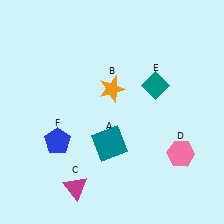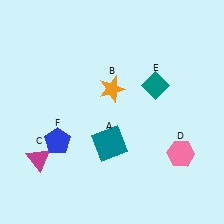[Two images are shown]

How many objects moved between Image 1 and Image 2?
1 object moved between the two images.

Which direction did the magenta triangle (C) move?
The magenta triangle (C) moved left.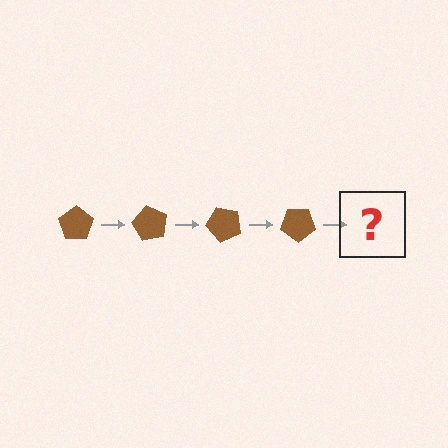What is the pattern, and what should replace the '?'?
The pattern is that the pentagon rotates 60 degrees each step. The '?' should be a brown pentagon rotated 240 degrees.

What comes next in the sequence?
The next element should be a brown pentagon rotated 240 degrees.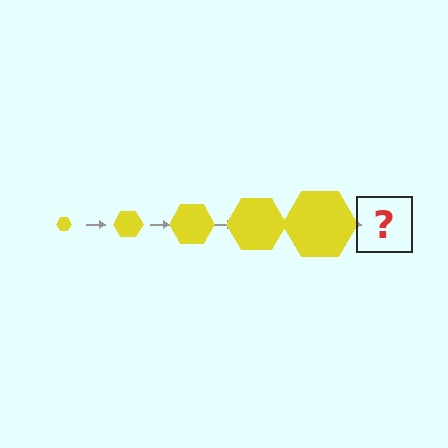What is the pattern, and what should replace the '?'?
The pattern is that the hexagon gets progressively larger each step. The '?' should be a yellow hexagon, larger than the previous one.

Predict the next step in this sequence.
The next step is a yellow hexagon, larger than the previous one.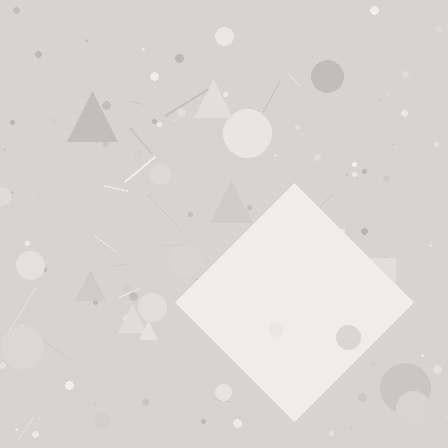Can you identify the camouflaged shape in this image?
The camouflaged shape is a diamond.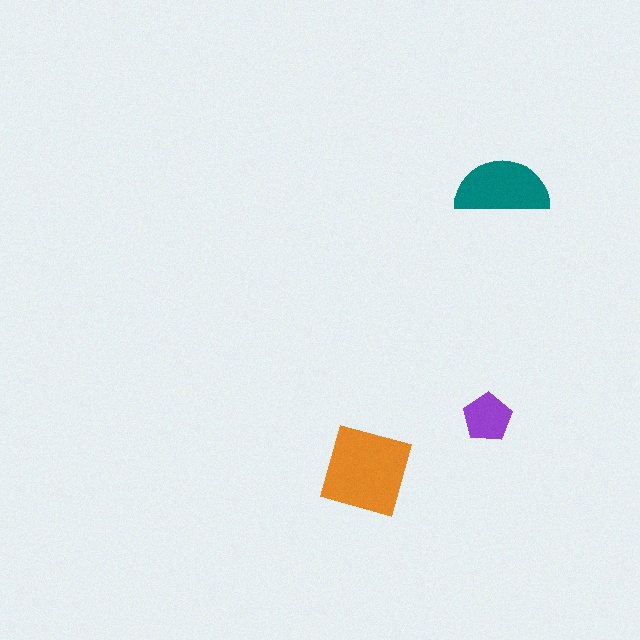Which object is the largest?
The orange diamond.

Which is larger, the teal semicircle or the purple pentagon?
The teal semicircle.